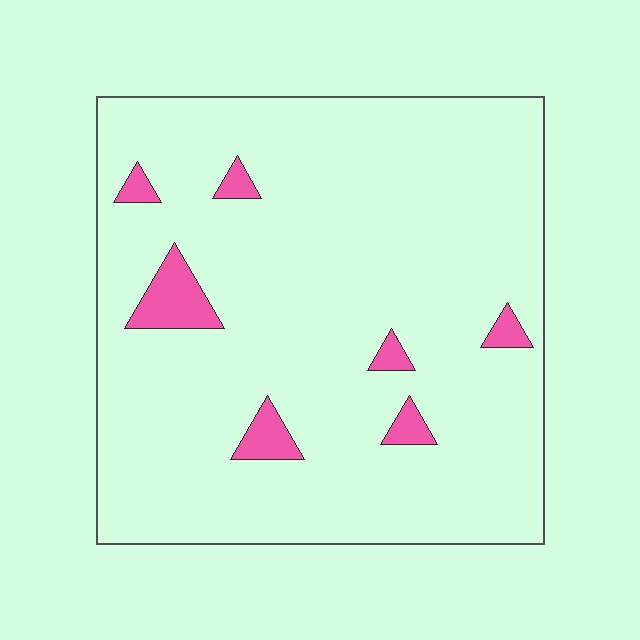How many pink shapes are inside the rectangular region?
7.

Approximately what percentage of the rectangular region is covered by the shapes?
Approximately 5%.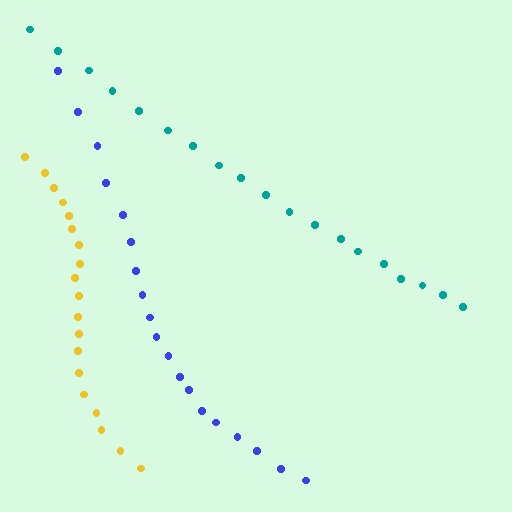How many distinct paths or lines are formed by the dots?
There are 3 distinct paths.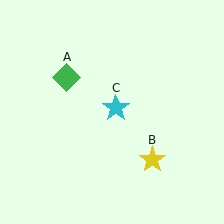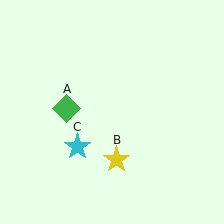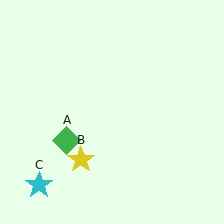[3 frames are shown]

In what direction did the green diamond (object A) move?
The green diamond (object A) moved down.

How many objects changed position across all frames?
3 objects changed position: green diamond (object A), yellow star (object B), cyan star (object C).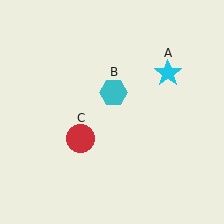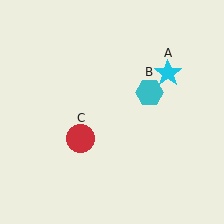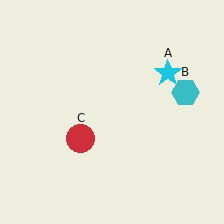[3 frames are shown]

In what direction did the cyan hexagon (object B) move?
The cyan hexagon (object B) moved right.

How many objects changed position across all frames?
1 object changed position: cyan hexagon (object B).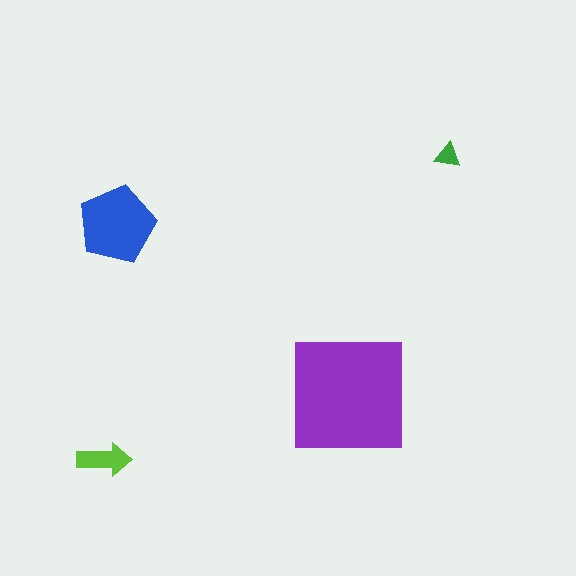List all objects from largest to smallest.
The purple square, the blue pentagon, the lime arrow, the green triangle.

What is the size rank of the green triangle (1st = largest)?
4th.